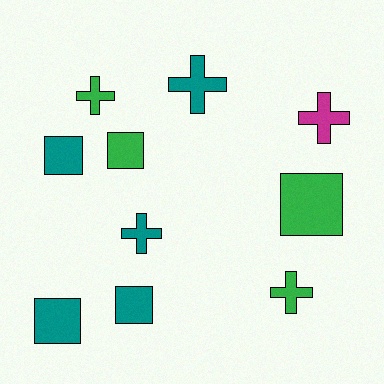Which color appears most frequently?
Teal, with 5 objects.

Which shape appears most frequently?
Cross, with 5 objects.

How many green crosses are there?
There are 2 green crosses.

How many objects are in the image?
There are 10 objects.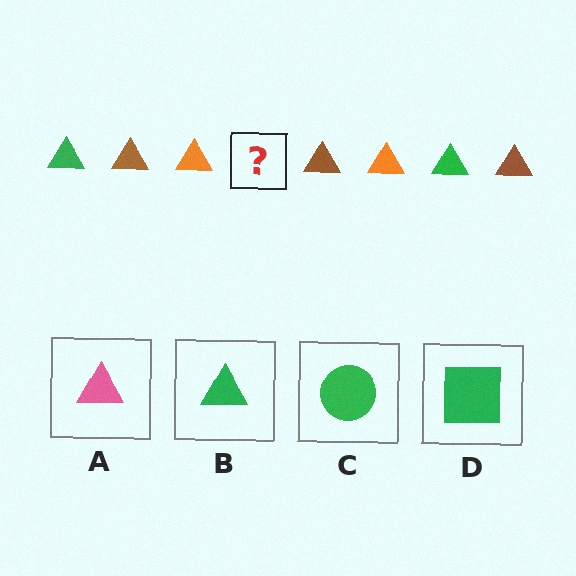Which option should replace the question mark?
Option B.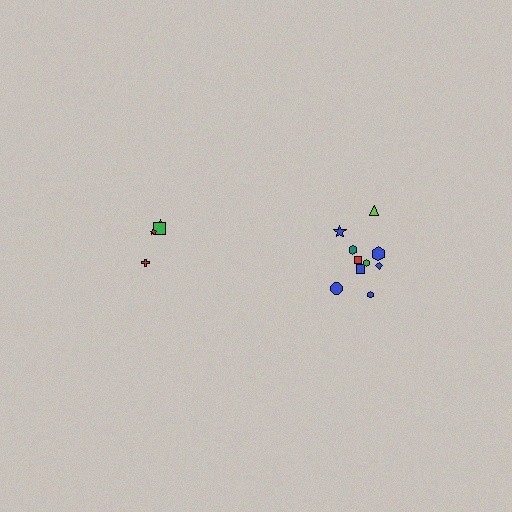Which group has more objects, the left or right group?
The right group.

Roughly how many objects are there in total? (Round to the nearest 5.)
Roughly 15 objects in total.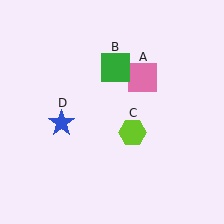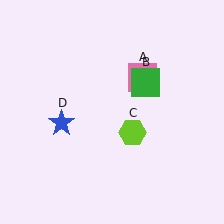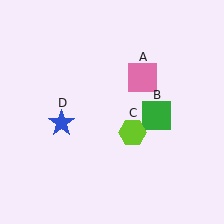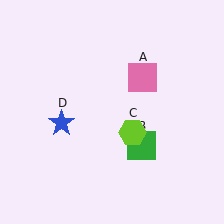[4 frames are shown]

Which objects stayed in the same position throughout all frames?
Pink square (object A) and lime hexagon (object C) and blue star (object D) remained stationary.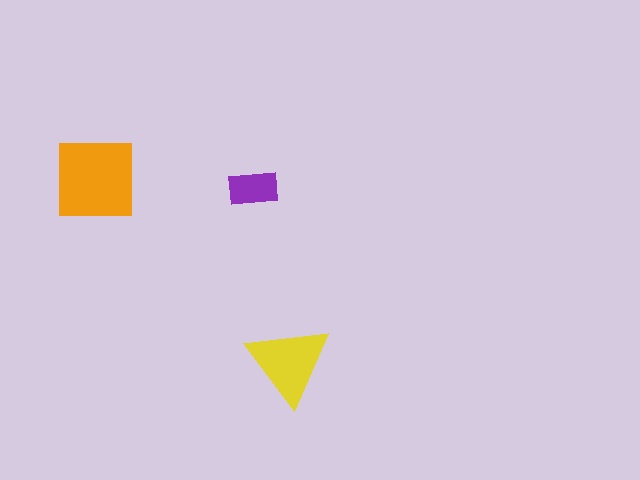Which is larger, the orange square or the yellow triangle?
The orange square.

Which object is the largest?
The orange square.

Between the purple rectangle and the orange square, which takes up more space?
The orange square.